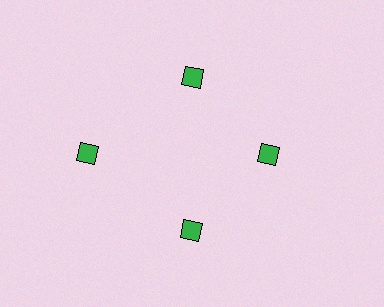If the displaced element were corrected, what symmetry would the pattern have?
It would have 4-fold rotational symmetry — the pattern would map onto itself every 90 degrees.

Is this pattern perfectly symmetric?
No. The 4 green diamonds are arranged in a ring, but one element near the 9 o'clock position is pushed outward from the center, breaking the 4-fold rotational symmetry.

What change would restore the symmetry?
The symmetry would be restored by moving it inward, back onto the ring so that all 4 diamonds sit at equal angles and equal distance from the center.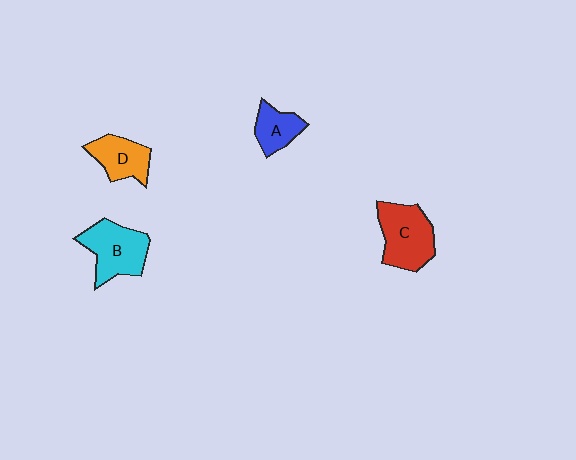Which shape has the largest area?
Shape C (red).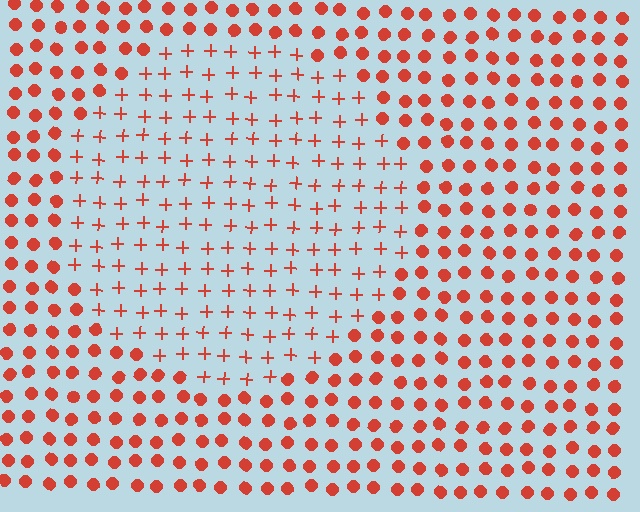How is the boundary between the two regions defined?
The boundary is defined by a change in element shape: plus signs inside vs. circles outside. All elements share the same color and spacing.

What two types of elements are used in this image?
The image uses plus signs inside the circle region and circles outside it.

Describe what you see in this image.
The image is filled with small red elements arranged in a uniform grid. A circle-shaped region contains plus signs, while the surrounding area contains circles. The boundary is defined purely by the change in element shape.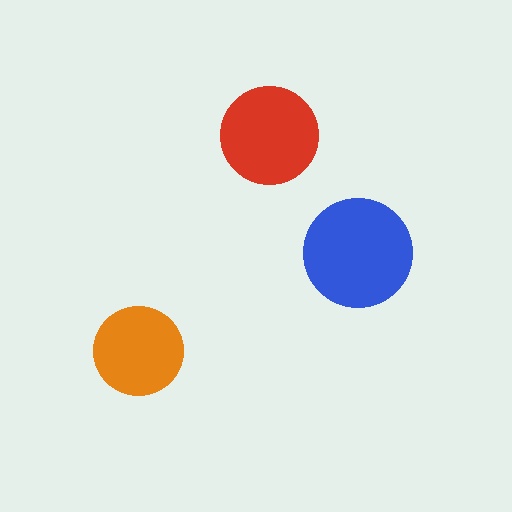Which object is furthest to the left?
The orange circle is leftmost.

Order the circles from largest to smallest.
the blue one, the red one, the orange one.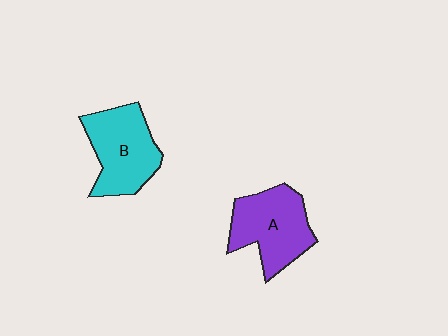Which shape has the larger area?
Shape A (purple).